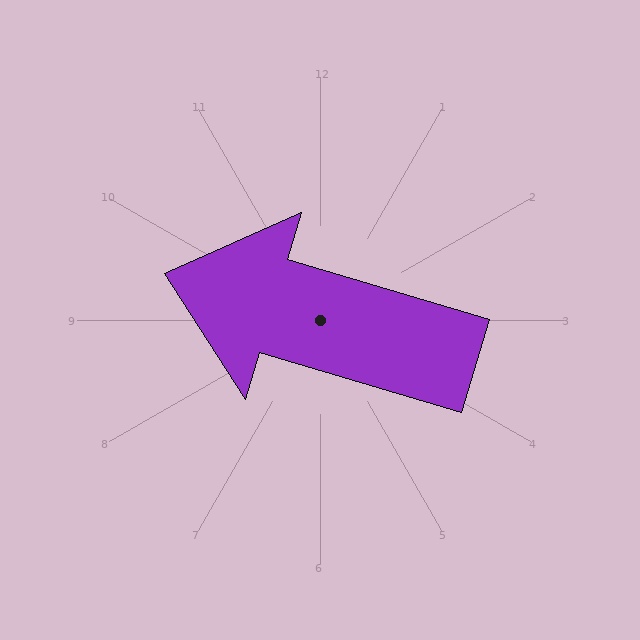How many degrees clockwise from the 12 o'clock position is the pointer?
Approximately 287 degrees.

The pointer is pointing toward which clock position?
Roughly 10 o'clock.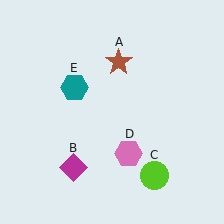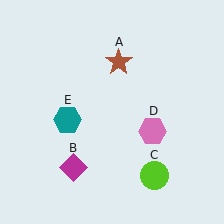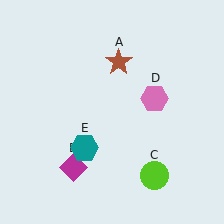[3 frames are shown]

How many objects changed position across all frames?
2 objects changed position: pink hexagon (object D), teal hexagon (object E).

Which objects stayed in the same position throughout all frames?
Brown star (object A) and magenta diamond (object B) and lime circle (object C) remained stationary.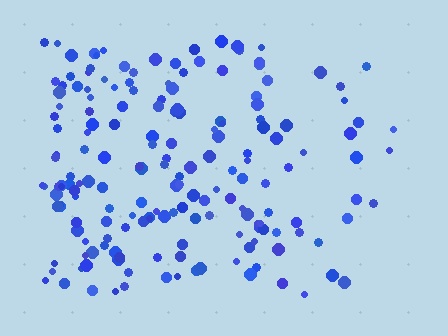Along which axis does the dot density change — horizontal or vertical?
Horizontal.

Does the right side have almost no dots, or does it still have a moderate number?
Still a moderate number, just noticeably fewer than the left.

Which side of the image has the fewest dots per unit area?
The right.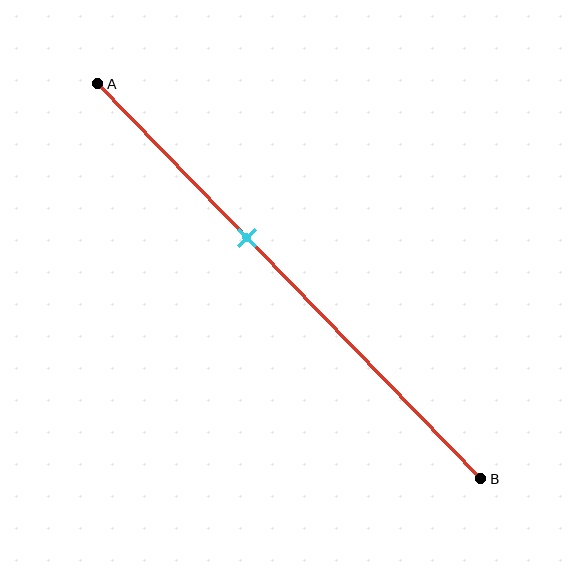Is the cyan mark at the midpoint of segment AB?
No, the mark is at about 40% from A, not at the 50% midpoint.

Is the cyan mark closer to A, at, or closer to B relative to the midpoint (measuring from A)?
The cyan mark is closer to point A than the midpoint of segment AB.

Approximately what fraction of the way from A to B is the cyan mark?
The cyan mark is approximately 40% of the way from A to B.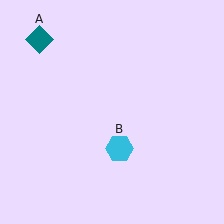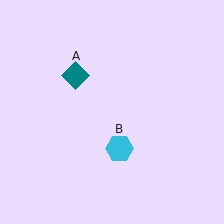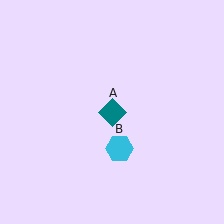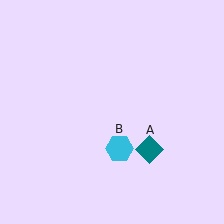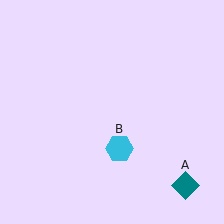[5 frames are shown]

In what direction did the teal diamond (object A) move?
The teal diamond (object A) moved down and to the right.